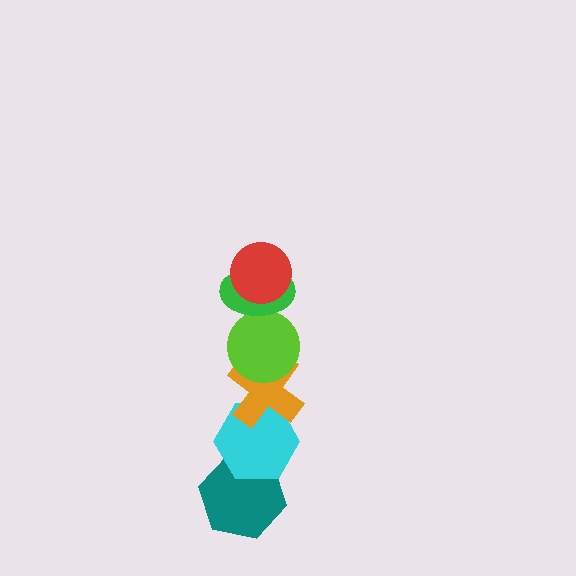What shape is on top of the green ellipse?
The red circle is on top of the green ellipse.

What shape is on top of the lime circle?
The green ellipse is on top of the lime circle.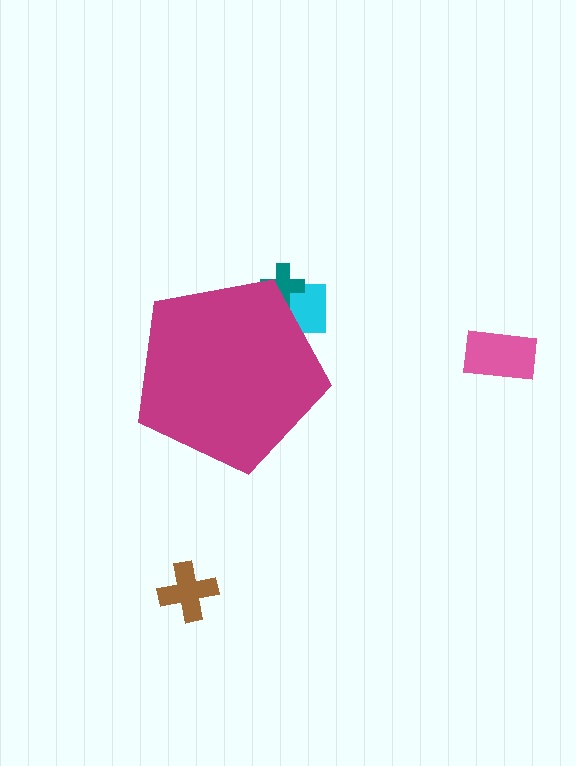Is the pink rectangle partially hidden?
No, the pink rectangle is fully visible.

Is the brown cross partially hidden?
No, the brown cross is fully visible.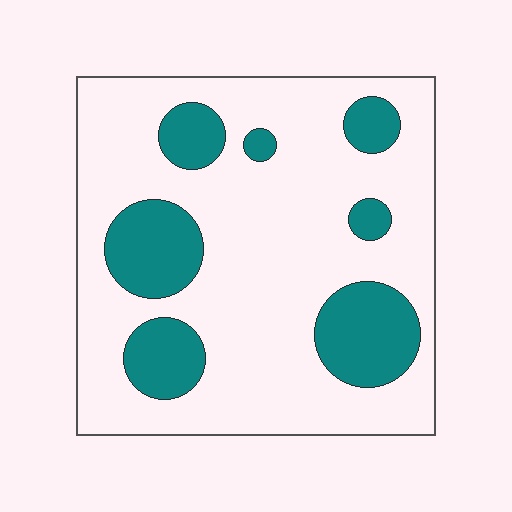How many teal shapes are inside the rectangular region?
7.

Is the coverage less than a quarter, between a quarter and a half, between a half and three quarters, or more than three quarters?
Less than a quarter.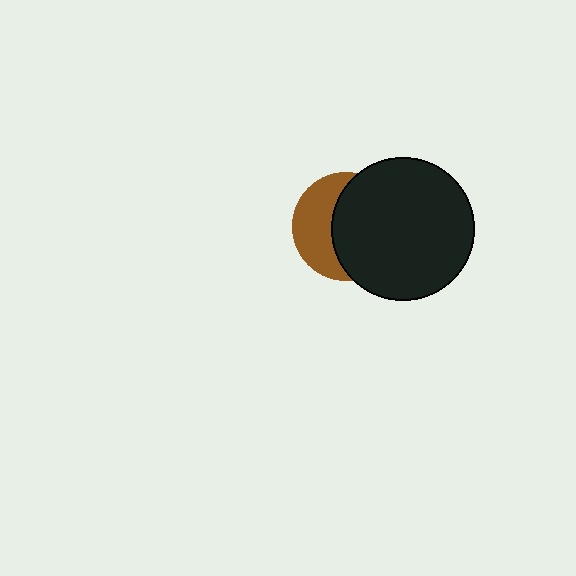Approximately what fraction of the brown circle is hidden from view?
Roughly 58% of the brown circle is hidden behind the black circle.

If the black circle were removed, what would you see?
You would see the complete brown circle.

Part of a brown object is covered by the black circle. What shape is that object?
It is a circle.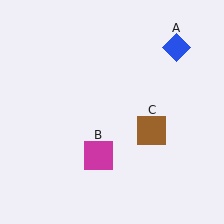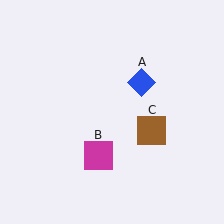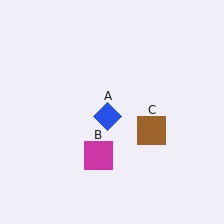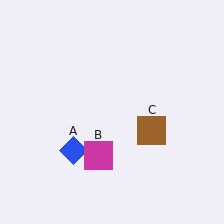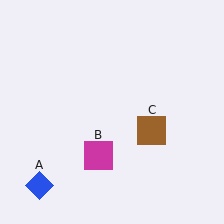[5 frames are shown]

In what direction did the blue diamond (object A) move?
The blue diamond (object A) moved down and to the left.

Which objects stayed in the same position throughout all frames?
Magenta square (object B) and brown square (object C) remained stationary.